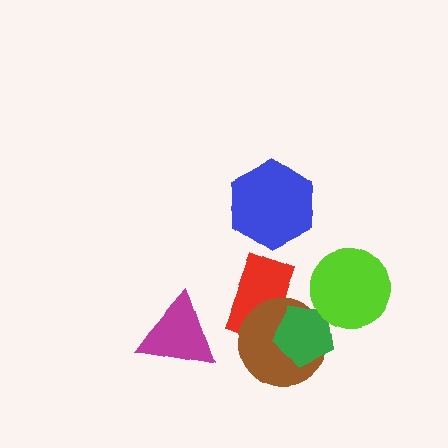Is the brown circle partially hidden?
Yes, it is partially covered by another shape.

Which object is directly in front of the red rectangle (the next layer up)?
The brown circle is directly in front of the red rectangle.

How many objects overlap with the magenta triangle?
0 objects overlap with the magenta triangle.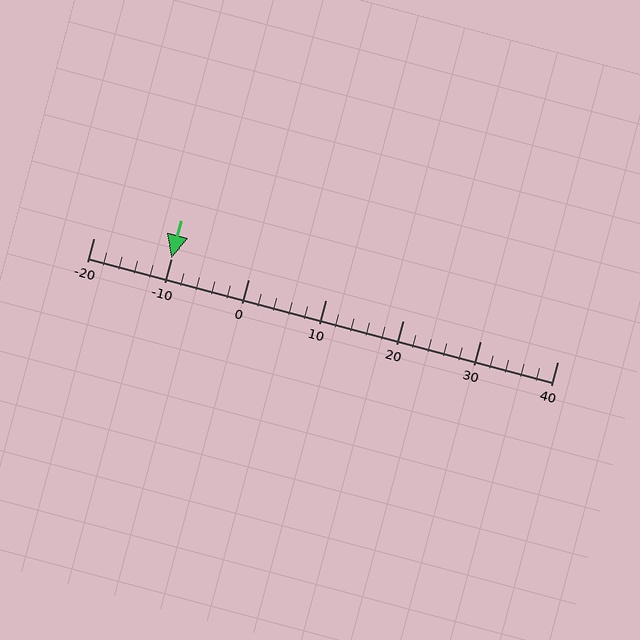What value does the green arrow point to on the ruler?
The green arrow points to approximately -10.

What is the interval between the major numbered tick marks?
The major tick marks are spaced 10 units apart.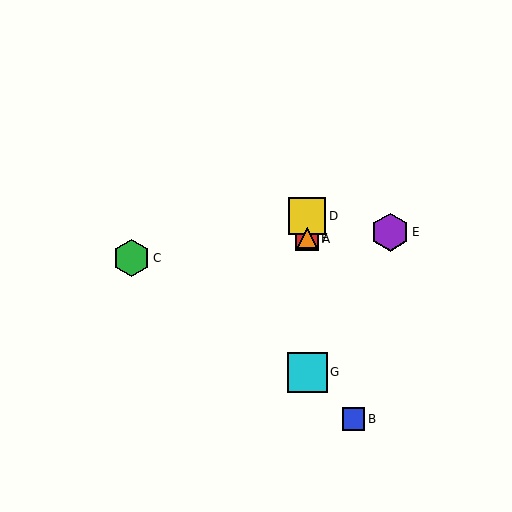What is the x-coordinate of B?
Object B is at x≈354.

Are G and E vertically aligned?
No, G is at x≈307 and E is at x≈390.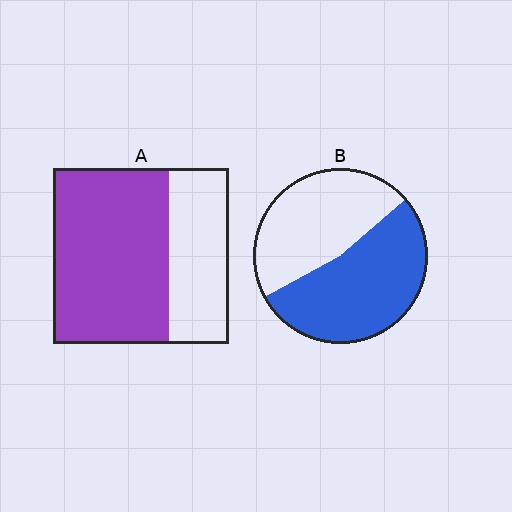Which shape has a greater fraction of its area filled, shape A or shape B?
Shape A.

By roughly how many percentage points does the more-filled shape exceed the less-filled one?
By roughly 10 percentage points (A over B).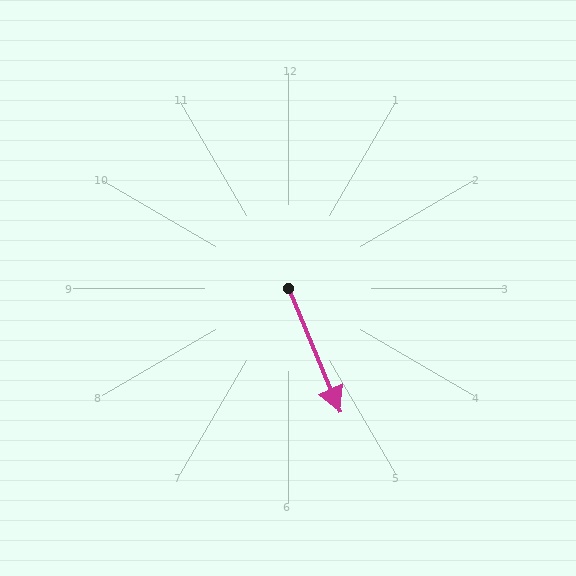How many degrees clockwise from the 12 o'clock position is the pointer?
Approximately 157 degrees.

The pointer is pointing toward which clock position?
Roughly 5 o'clock.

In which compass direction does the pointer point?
Southeast.